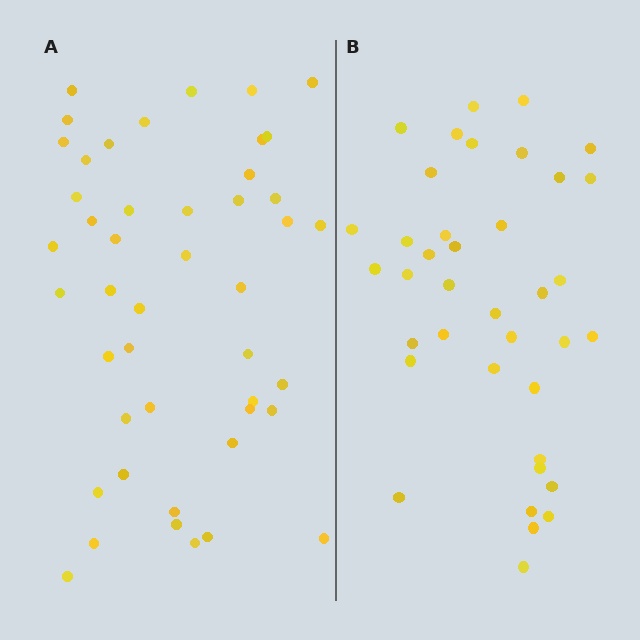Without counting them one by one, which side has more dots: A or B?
Region A (the left region) has more dots.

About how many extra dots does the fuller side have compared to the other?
Region A has roughly 8 or so more dots than region B.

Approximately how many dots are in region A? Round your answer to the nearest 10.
About 50 dots. (The exact count is 46, which rounds to 50.)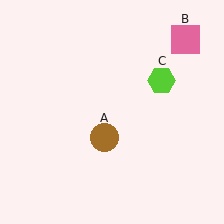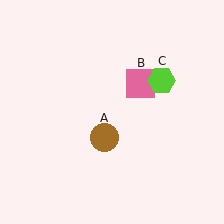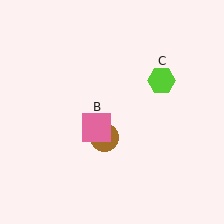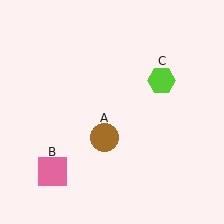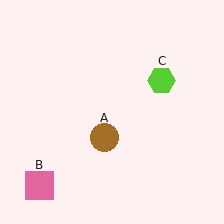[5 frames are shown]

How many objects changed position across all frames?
1 object changed position: pink square (object B).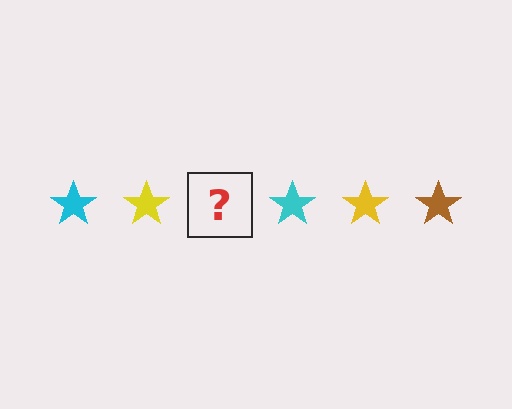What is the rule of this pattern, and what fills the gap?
The rule is that the pattern cycles through cyan, yellow, brown stars. The gap should be filled with a brown star.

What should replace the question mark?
The question mark should be replaced with a brown star.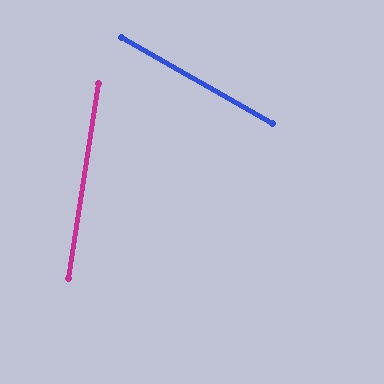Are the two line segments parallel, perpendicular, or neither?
Neither parallel nor perpendicular — they differ by about 69°.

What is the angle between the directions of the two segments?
Approximately 69 degrees.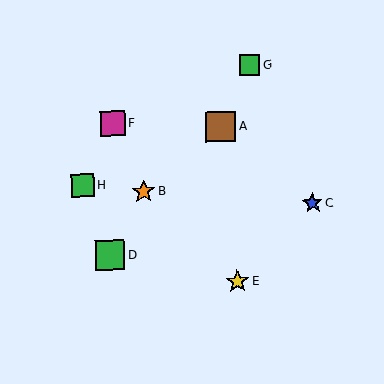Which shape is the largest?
The brown square (labeled A) is the largest.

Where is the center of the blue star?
The center of the blue star is at (312, 203).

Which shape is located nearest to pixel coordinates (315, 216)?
The blue star (labeled C) at (312, 203) is nearest to that location.